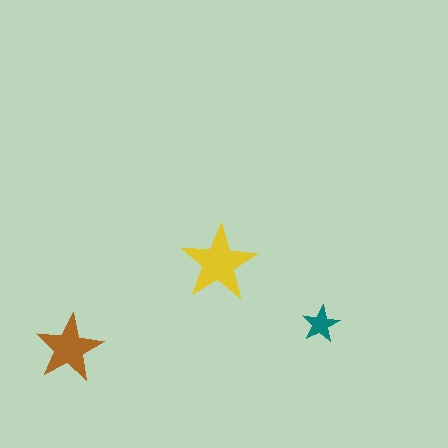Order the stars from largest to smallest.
the yellow one, the brown one, the teal one.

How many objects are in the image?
There are 3 objects in the image.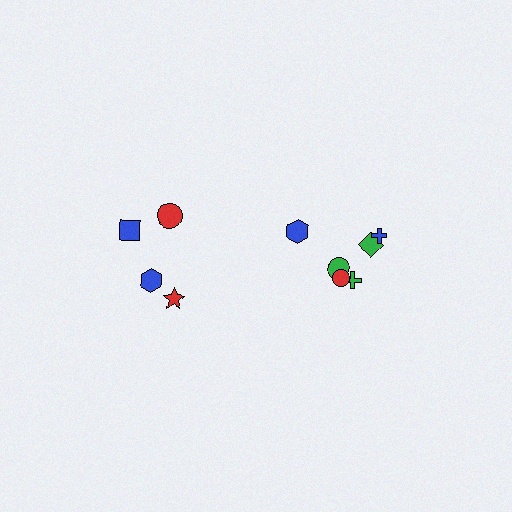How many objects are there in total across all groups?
There are 10 objects.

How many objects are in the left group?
There are 4 objects.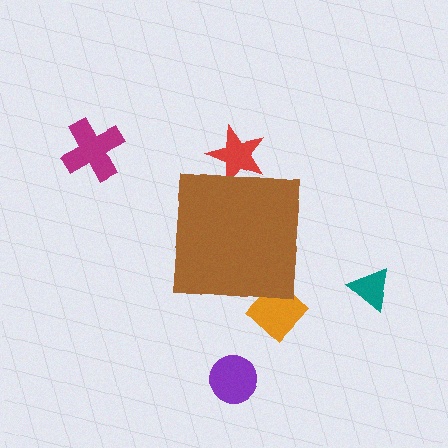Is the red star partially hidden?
Yes, the red star is partially hidden behind the brown square.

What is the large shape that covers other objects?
A brown square.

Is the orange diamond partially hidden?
Yes, the orange diamond is partially hidden behind the brown square.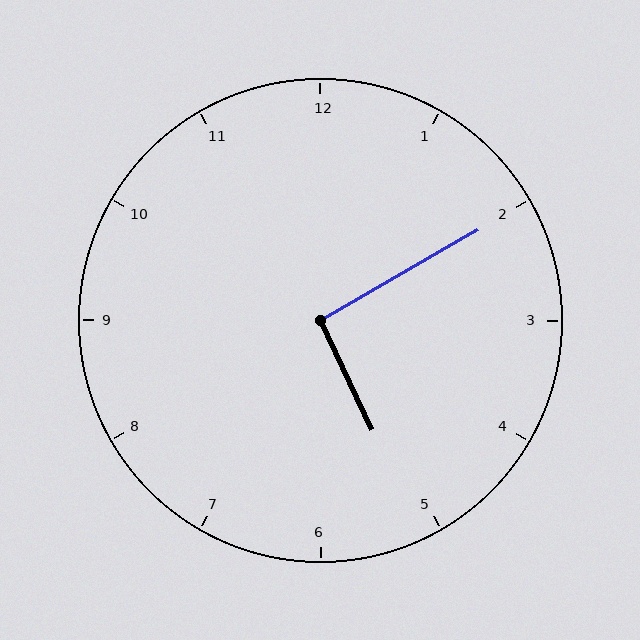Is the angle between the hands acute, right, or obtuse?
It is right.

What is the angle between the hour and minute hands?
Approximately 95 degrees.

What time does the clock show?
5:10.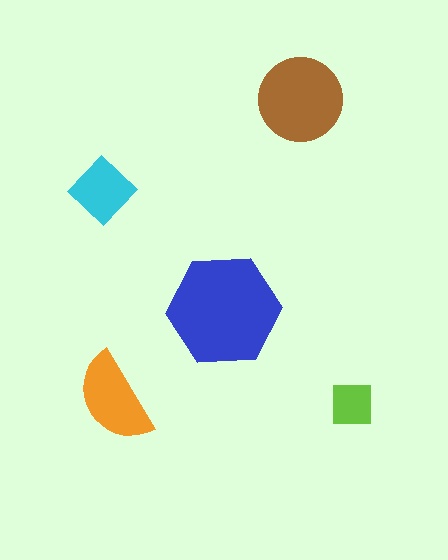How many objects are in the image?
There are 5 objects in the image.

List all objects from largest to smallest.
The blue hexagon, the brown circle, the orange semicircle, the cyan diamond, the lime square.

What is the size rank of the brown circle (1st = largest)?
2nd.